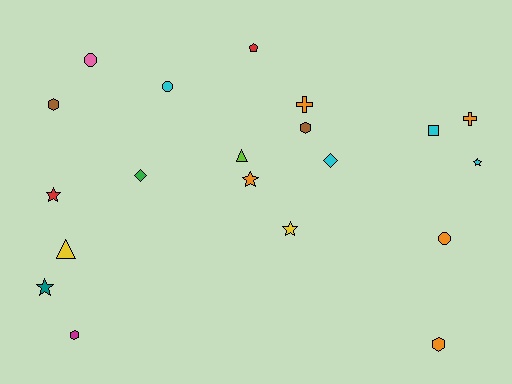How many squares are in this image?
There is 1 square.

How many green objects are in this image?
There is 1 green object.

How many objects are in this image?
There are 20 objects.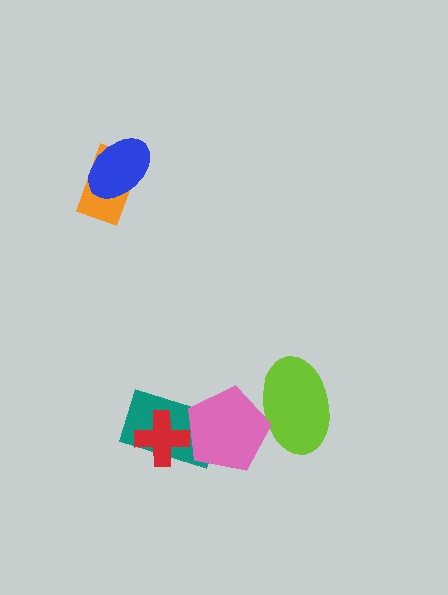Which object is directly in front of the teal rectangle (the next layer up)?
The red cross is directly in front of the teal rectangle.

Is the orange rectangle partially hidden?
Yes, it is partially covered by another shape.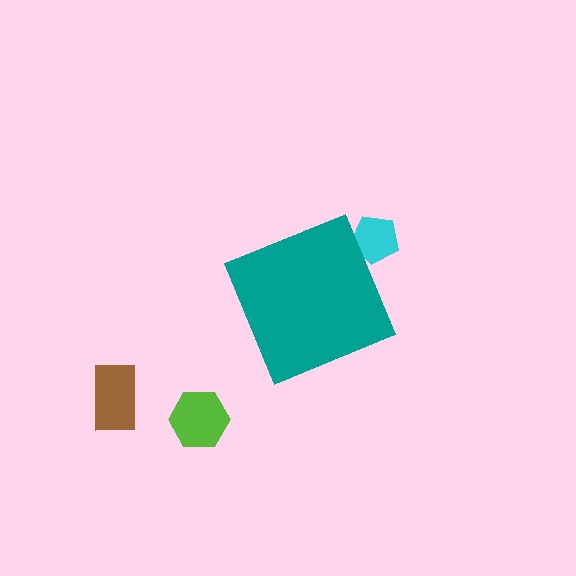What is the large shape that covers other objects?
A teal diamond.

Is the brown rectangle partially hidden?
No, the brown rectangle is fully visible.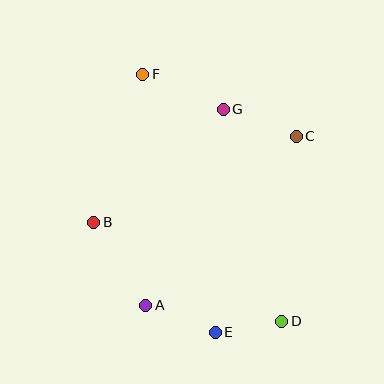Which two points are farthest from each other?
Points D and F are farthest from each other.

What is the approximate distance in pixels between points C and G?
The distance between C and G is approximately 78 pixels.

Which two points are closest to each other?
Points D and E are closest to each other.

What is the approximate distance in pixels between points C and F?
The distance between C and F is approximately 166 pixels.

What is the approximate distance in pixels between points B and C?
The distance between B and C is approximately 220 pixels.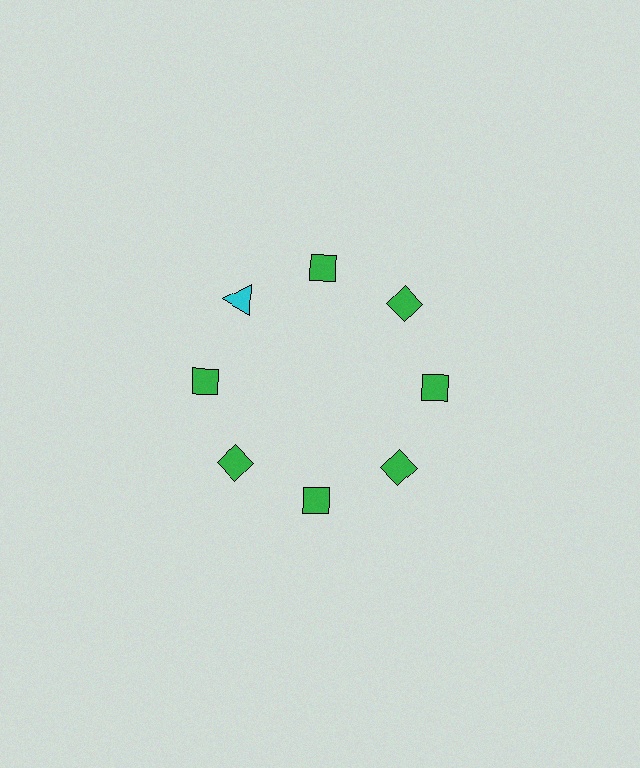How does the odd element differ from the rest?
It differs in both color (cyan instead of green) and shape (triangle instead of diamond).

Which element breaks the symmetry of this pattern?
The cyan triangle at roughly the 10 o'clock position breaks the symmetry. All other shapes are green diamonds.